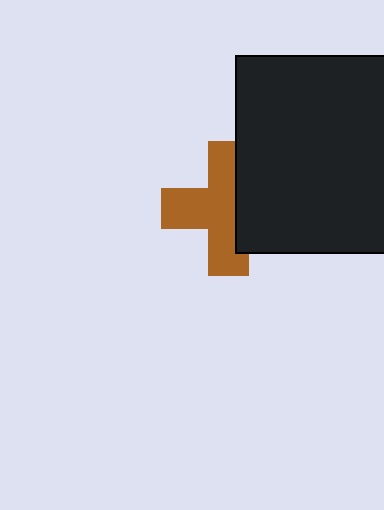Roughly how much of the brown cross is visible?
About half of it is visible (roughly 63%).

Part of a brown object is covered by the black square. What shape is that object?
It is a cross.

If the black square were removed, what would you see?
You would see the complete brown cross.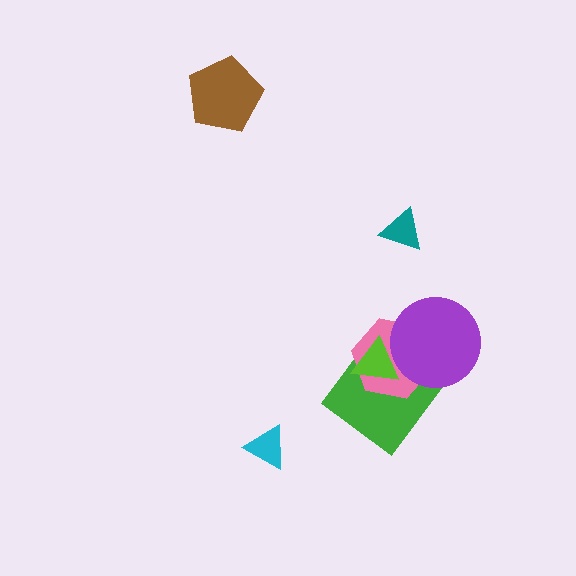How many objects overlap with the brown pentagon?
0 objects overlap with the brown pentagon.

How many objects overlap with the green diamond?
3 objects overlap with the green diamond.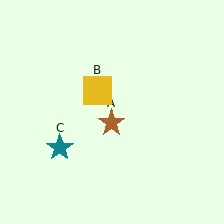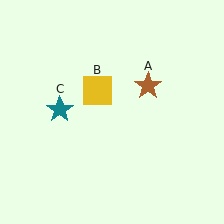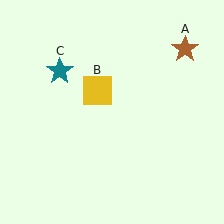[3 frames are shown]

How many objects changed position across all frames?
2 objects changed position: brown star (object A), teal star (object C).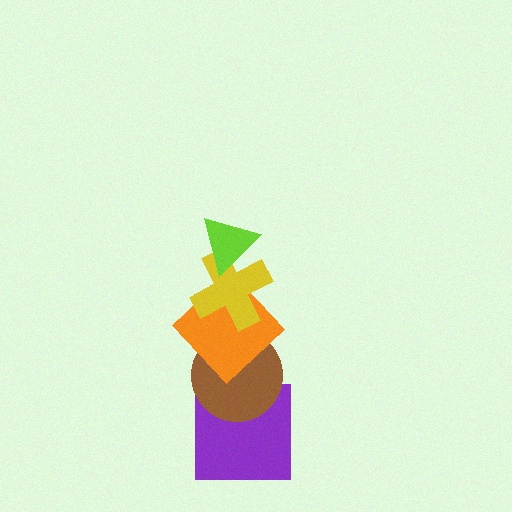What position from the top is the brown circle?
The brown circle is 4th from the top.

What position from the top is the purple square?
The purple square is 5th from the top.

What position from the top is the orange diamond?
The orange diamond is 3rd from the top.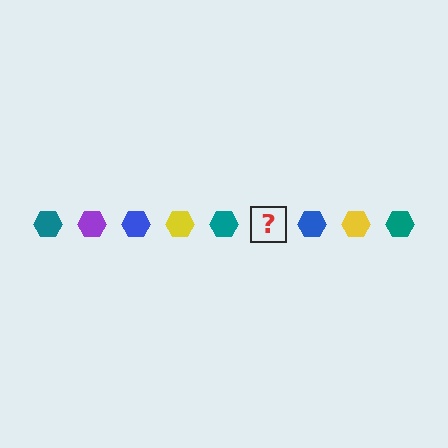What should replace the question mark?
The question mark should be replaced with a purple hexagon.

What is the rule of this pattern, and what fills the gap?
The rule is that the pattern cycles through teal, purple, blue, yellow hexagons. The gap should be filled with a purple hexagon.